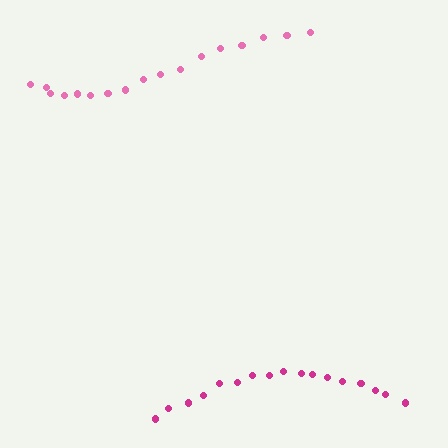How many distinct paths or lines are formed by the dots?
There are 2 distinct paths.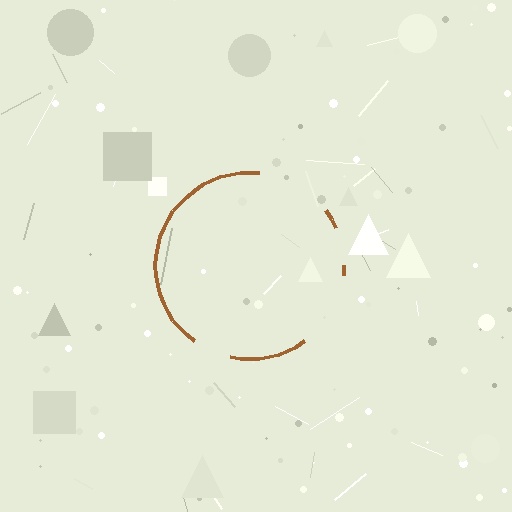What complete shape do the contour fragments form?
The contour fragments form a circle.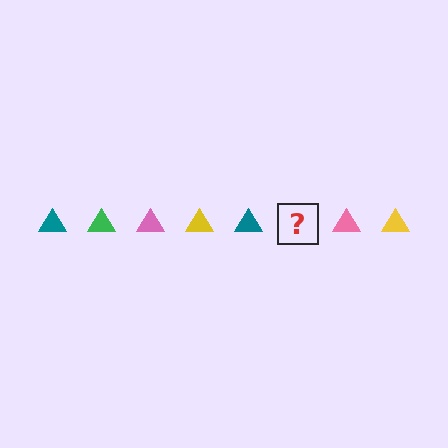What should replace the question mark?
The question mark should be replaced with a green triangle.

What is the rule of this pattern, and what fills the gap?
The rule is that the pattern cycles through teal, green, pink, yellow triangles. The gap should be filled with a green triangle.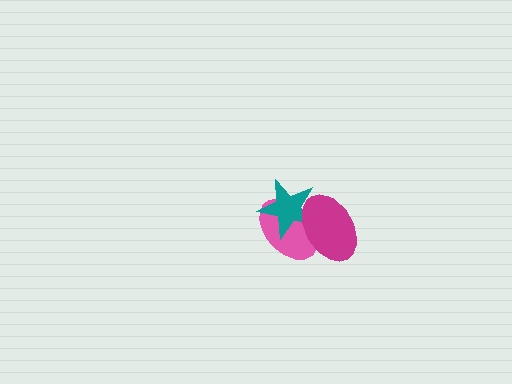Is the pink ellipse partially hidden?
Yes, it is partially covered by another shape.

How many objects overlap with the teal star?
2 objects overlap with the teal star.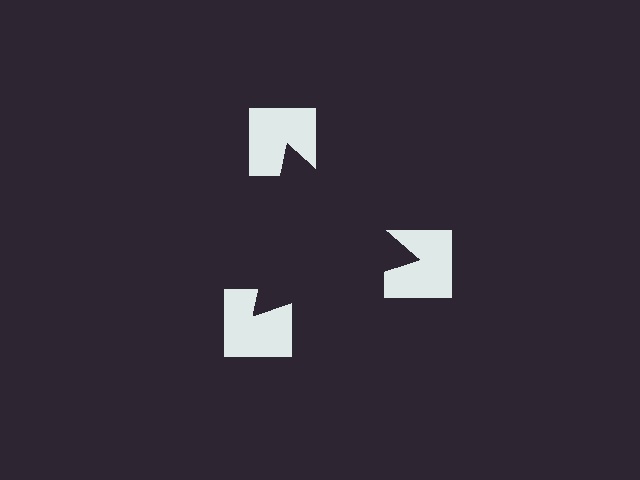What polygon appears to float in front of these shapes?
An illusory triangle — its edges are inferred from the aligned wedge cuts in the notched squares, not physically drawn.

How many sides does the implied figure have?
3 sides.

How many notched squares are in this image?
There are 3 — one at each vertex of the illusory triangle.